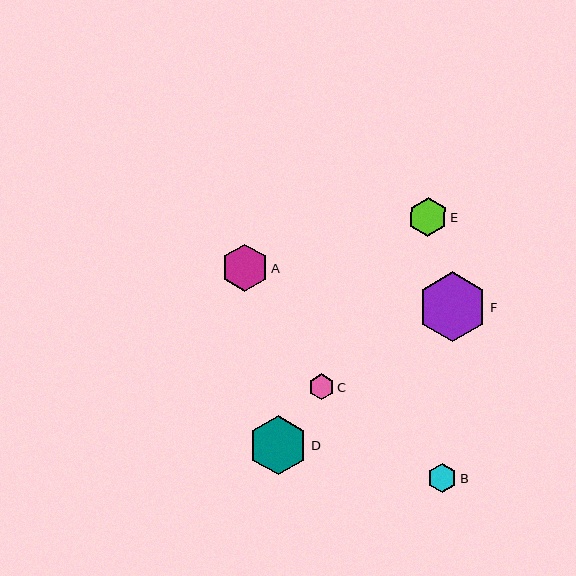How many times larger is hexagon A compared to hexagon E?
Hexagon A is approximately 1.2 times the size of hexagon E.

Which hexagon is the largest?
Hexagon F is the largest with a size of approximately 70 pixels.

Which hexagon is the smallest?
Hexagon C is the smallest with a size of approximately 26 pixels.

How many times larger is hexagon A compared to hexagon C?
Hexagon A is approximately 1.8 times the size of hexagon C.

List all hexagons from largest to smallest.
From largest to smallest: F, D, A, E, B, C.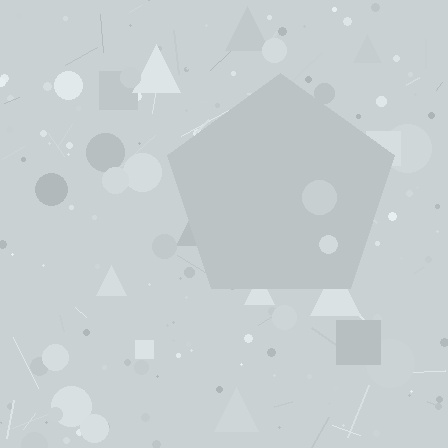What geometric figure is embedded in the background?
A pentagon is embedded in the background.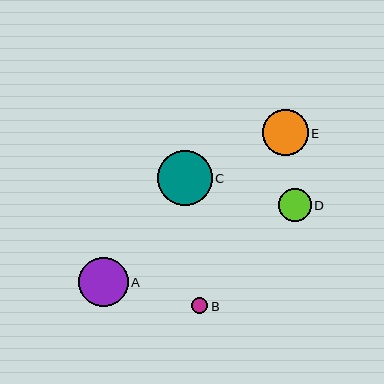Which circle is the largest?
Circle C is the largest with a size of approximately 55 pixels.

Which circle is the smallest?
Circle B is the smallest with a size of approximately 16 pixels.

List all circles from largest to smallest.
From largest to smallest: C, A, E, D, B.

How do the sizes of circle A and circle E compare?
Circle A and circle E are approximately the same size.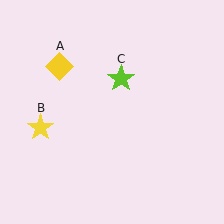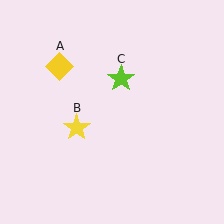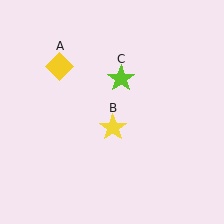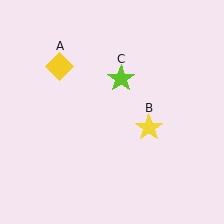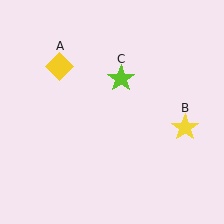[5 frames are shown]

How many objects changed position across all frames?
1 object changed position: yellow star (object B).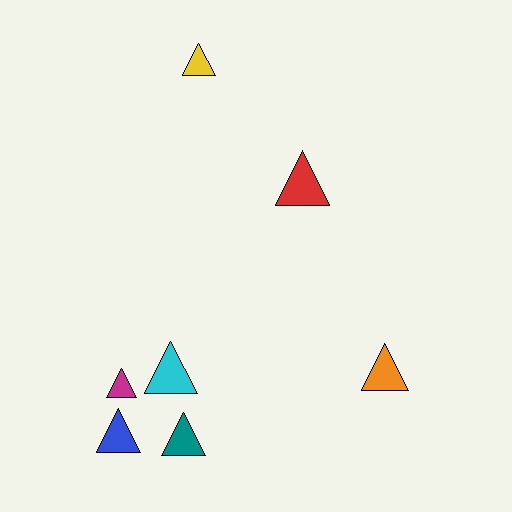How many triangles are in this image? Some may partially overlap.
There are 7 triangles.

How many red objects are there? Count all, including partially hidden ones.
There is 1 red object.